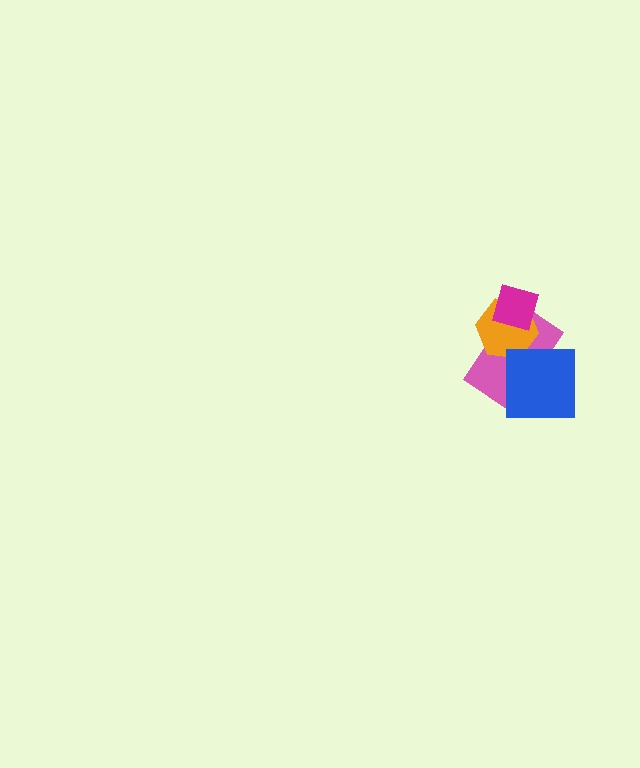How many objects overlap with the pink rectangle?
3 objects overlap with the pink rectangle.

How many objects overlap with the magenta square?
2 objects overlap with the magenta square.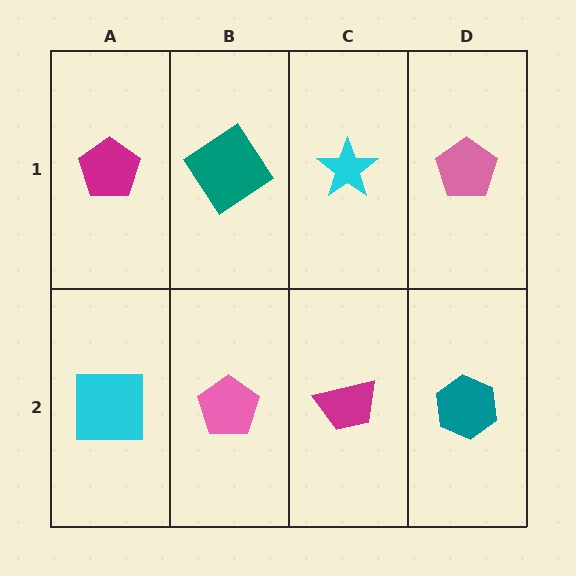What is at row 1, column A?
A magenta pentagon.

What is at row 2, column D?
A teal hexagon.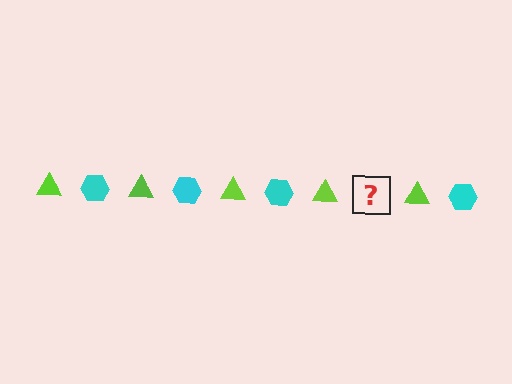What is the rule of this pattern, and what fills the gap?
The rule is that the pattern alternates between lime triangle and cyan hexagon. The gap should be filled with a cyan hexagon.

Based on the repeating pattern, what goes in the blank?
The blank should be a cyan hexagon.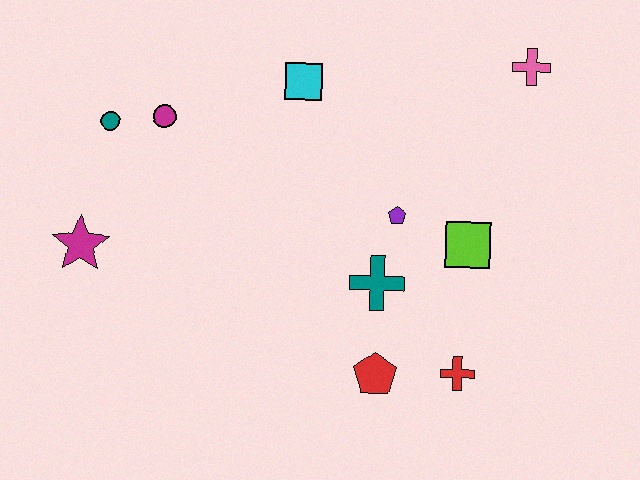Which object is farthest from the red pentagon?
The teal circle is farthest from the red pentagon.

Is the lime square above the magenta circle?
No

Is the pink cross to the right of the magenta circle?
Yes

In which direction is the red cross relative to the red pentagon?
The red cross is to the right of the red pentagon.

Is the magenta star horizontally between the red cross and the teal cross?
No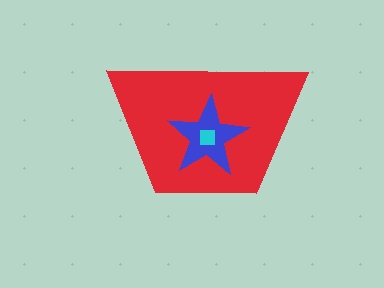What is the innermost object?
The cyan square.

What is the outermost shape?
The red trapezoid.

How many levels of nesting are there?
3.